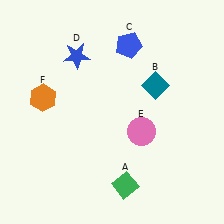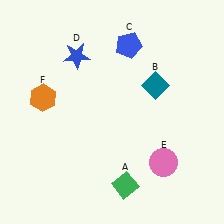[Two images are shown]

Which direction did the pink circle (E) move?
The pink circle (E) moved down.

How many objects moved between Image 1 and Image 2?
1 object moved between the two images.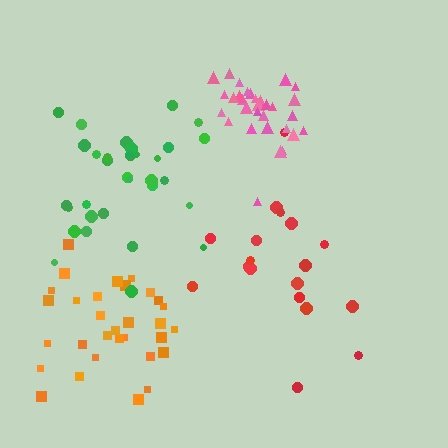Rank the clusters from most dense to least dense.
pink, orange, green, red.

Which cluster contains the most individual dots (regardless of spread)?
Green (33).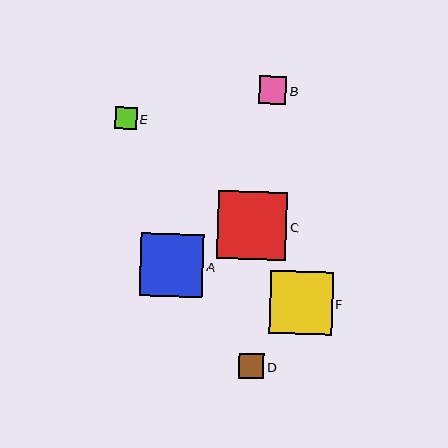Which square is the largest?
Square C is the largest with a size of approximately 69 pixels.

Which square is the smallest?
Square E is the smallest with a size of approximately 22 pixels.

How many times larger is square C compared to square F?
Square C is approximately 1.1 times the size of square F.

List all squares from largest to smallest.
From largest to smallest: C, A, F, B, D, E.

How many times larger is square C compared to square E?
Square C is approximately 3.1 times the size of square E.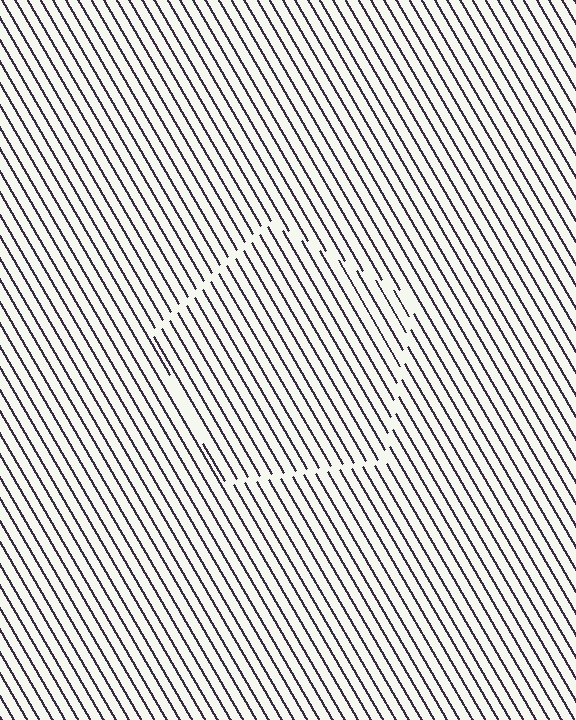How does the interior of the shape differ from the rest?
The interior of the shape contains the same grating, shifted by half a period — the contour is defined by the phase discontinuity where line-ends from the inner and outer gratings abut.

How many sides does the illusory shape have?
5 sides — the line-ends trace a pentagon.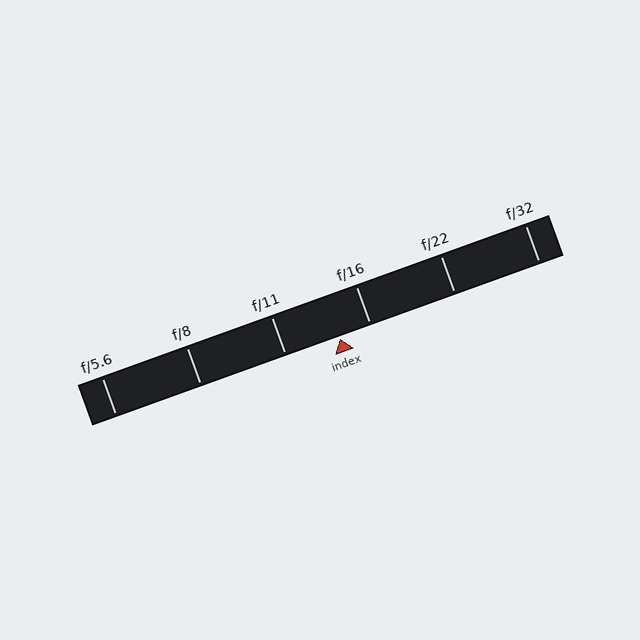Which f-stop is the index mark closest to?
The index mark is closest to f/16.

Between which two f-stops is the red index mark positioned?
The index mark is between f/11 and f/16.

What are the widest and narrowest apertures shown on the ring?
The widest aperture shown is f/5.6 and the narrowest is f/32.